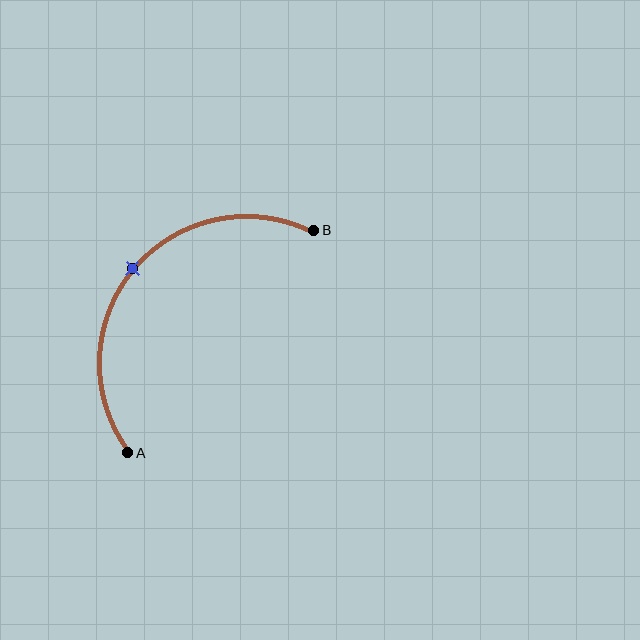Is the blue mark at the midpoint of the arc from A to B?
Yes. The blue mark lies on the arc at equal arc-length from both A and B — it is the arc midpoint.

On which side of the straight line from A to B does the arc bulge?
The arc bulges above and to the left of the straight line connecting A and B.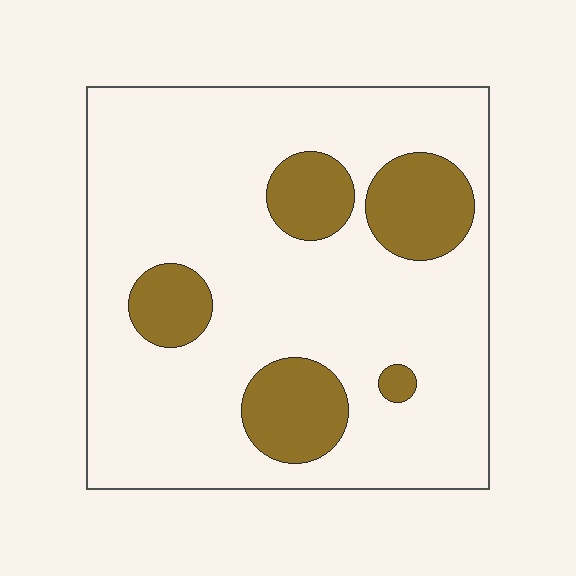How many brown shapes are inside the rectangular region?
5.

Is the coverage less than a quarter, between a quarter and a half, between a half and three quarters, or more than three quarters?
Less than a quarter.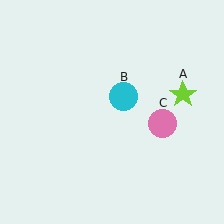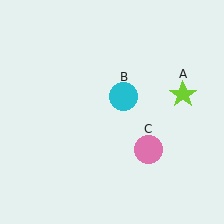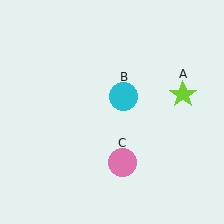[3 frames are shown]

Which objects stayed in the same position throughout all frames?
Lime star (object A) and cyan circle (object B) remained stationary.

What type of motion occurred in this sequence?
The pink circle (object C) rotated clockwise around the center of the scene.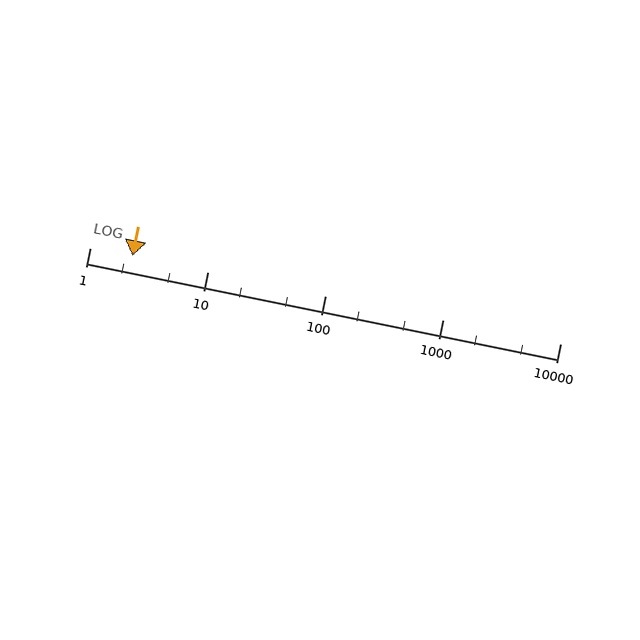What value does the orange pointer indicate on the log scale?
The pointer indicates approximately 2.3.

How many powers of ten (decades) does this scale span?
The scale spans 4 decades, from 1 to 10000.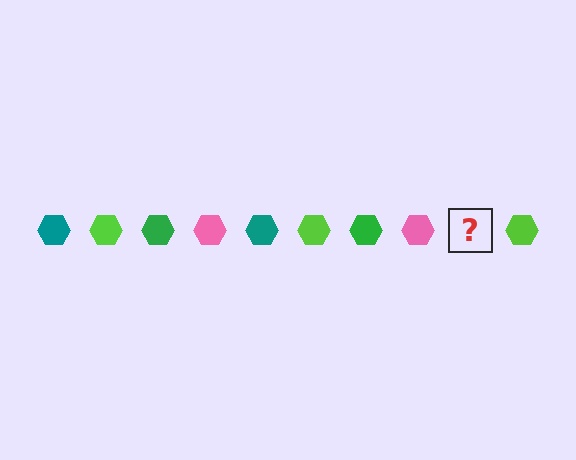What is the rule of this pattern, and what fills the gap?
The rule is that the pattern cycles through teal, lime, green, pink hexagons. The gap should be filled with a teal hexagon.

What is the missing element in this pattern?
The missing element is a teal hexagon.